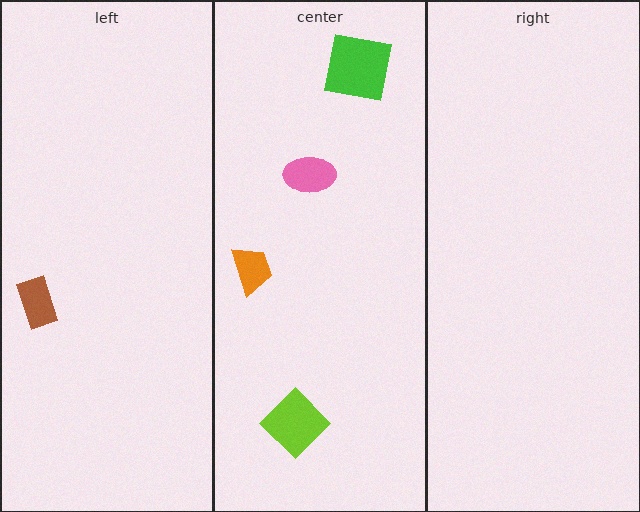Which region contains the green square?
The center region.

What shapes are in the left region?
The brown rectangle.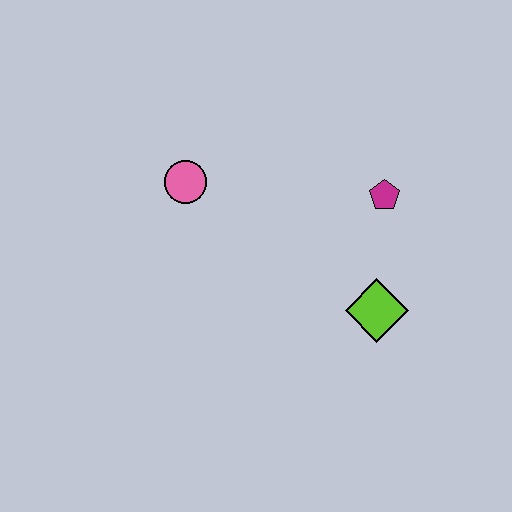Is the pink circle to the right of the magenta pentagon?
No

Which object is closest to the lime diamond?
The magenta pentagon is closest to the lime diamond.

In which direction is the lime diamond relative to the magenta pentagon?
The lime diamond is below the magenta pentagon.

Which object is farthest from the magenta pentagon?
The pink circle is farthest from the magenta pentagon.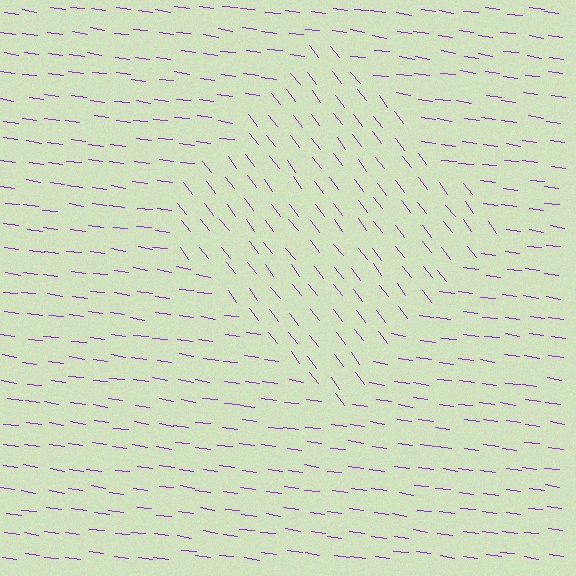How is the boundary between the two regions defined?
The boundary is defined purely by a change in line orientation (approximately 45 degrees difference). All lines are the same color and thickness.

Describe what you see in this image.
The image is filled with small purple line segments. A diamond region in the image has lines oriented differently from the surrounding lines, creating a visible texture boundary.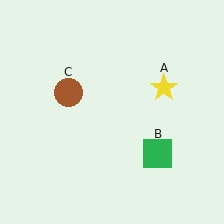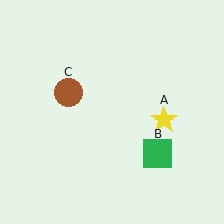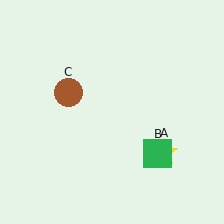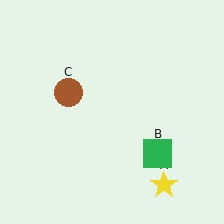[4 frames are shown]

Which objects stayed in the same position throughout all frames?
Green square (object B) and brown circle (object C) remained stationary.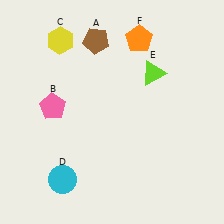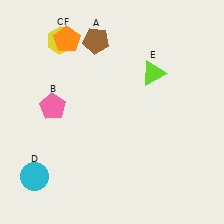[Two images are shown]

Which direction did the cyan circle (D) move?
The cyan circle (D) moved left.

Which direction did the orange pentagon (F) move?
The orange pentagon (F) moved left.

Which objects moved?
The objects that moved are: the cyan circle (D), the orange pentagon (F).